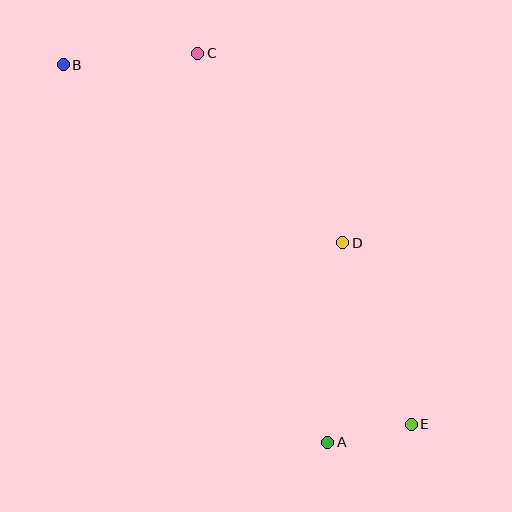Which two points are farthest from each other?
Points B and E are farthest from each other.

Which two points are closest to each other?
Points A and E are closest to each other.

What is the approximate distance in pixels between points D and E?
The distance between D and E is approximately 194 pixels.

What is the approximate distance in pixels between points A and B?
The distance between A and B is approximately 461 pixels.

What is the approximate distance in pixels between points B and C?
The distance between B and C is approximately 135 pixels.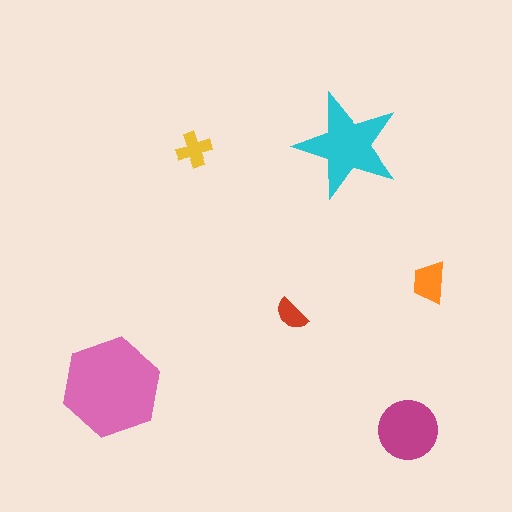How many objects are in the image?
There are 6 objects in the image.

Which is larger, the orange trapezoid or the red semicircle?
The orange trapezoid.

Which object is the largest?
The pink hexagon.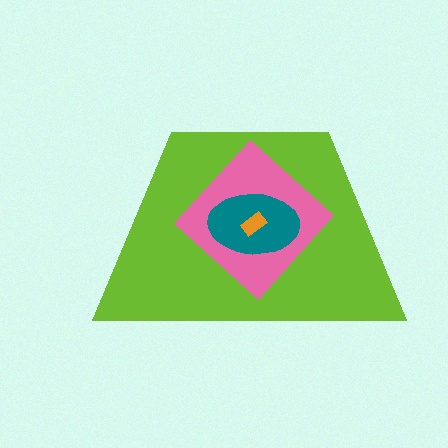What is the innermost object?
The orange rectangle.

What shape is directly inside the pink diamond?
The teal ellipse.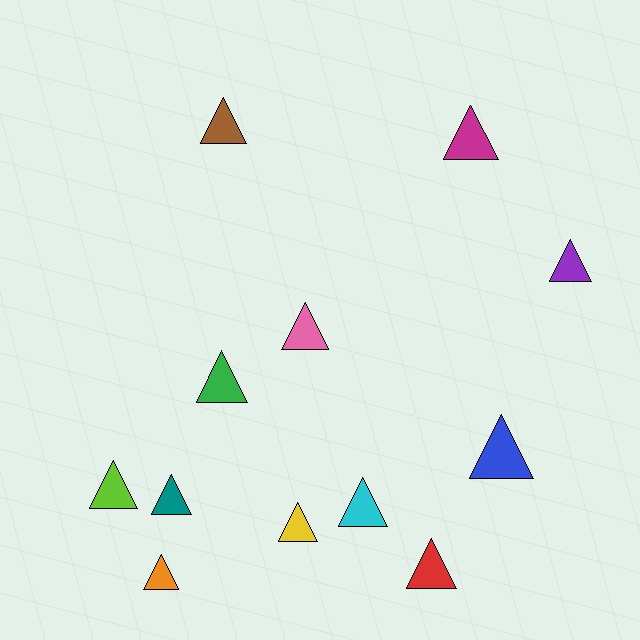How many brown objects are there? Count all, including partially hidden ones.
There is 1 brown object.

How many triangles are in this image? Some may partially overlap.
There are 12 triangles.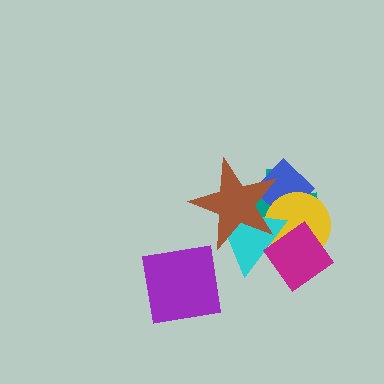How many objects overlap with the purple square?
0 objects overlap with the purple square.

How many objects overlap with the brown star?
4 objects overlap with the brown star.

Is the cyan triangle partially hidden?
Yes, it is partially covered by another shape.